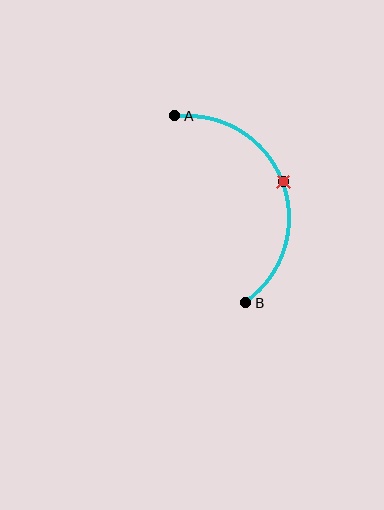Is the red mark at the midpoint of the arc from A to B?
Yes. The red mark lies on the arc at equal arc-length from both A and B — it is the arc midpoint.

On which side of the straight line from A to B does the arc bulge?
The arc bulges to the right of the straight line connecting A and B.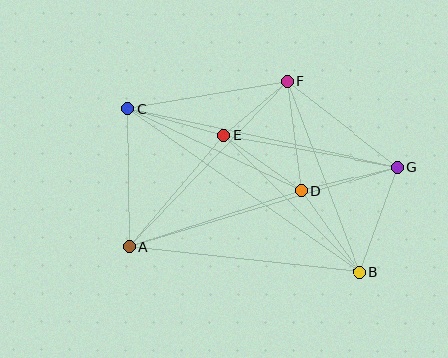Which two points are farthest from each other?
Points B and C are farthest from each other.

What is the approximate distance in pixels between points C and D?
The distance between C and D is approximately 192 pixels.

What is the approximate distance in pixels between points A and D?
The distance between A and D is approximately 181 pixels.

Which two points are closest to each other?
Points E and F are closest to each other.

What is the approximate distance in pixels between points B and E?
The distance between B and E is approximately 192 pixels.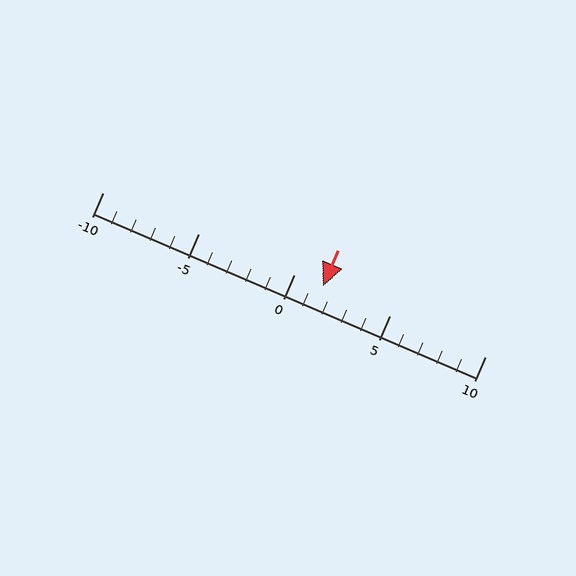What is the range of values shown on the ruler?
The ruler shows values from -10 to 10.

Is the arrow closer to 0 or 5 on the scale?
The arrow is closer to 0.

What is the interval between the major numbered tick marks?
The major tick marks are spaced 5 units apart.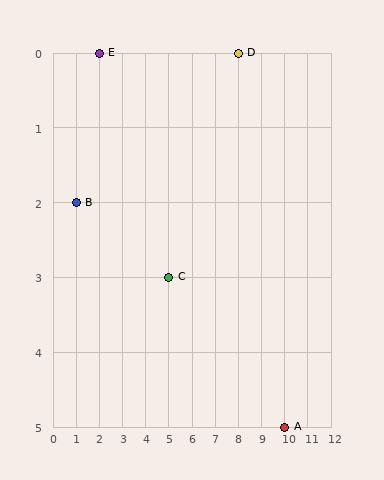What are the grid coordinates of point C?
Point C is at grid coordinates (5, 3).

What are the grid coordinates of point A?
Point A is at grid coordinates (10, 5).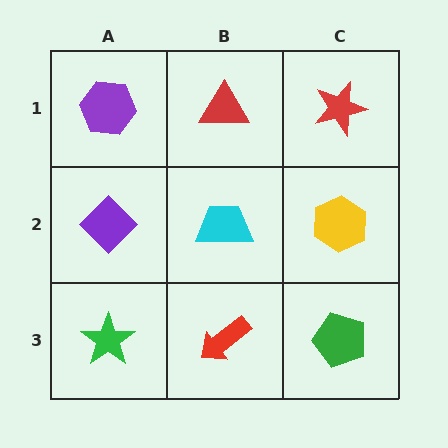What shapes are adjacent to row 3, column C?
A yellow hexagon (row 2, column C), a red arrow (row 3, column B).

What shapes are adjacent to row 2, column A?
A purple hexagon (row 1, column A), a green star (row 3, column A), a cyan trapezoid (row 2, column B).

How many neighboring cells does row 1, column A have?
2.